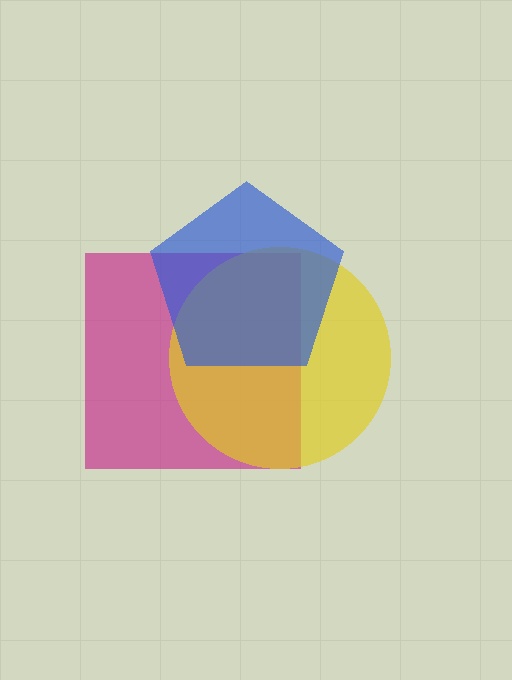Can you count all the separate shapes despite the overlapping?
Yes, there are 3 separate shapes.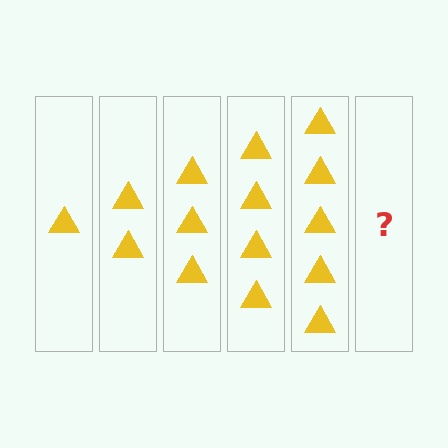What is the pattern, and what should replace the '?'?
The pattern is that each step adds one more triangle. The '?' should be 6 triangles.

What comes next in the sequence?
The next element should be 6 triangles.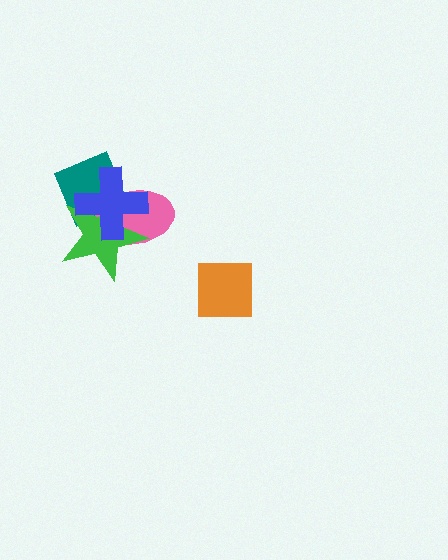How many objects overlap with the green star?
3 objects overlap with the green star.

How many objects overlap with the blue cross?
3 objects overlap with the blue cross.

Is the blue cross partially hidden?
No, no other shape covers it.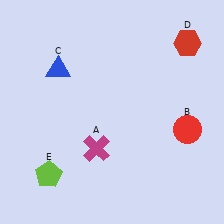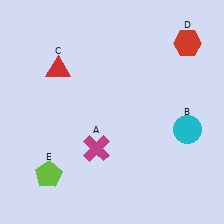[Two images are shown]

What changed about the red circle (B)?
In Image 1, B is red. In Image 2, it changed to cyan.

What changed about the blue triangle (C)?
In Image 1, C is blue. In Image 2, it changed to red.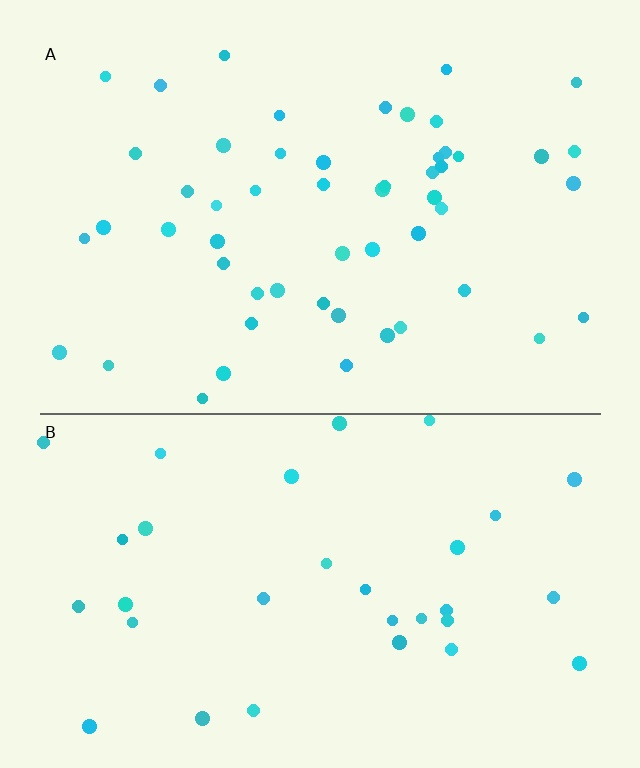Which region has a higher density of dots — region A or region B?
A (the top).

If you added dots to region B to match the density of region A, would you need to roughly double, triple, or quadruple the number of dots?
Approximately double.